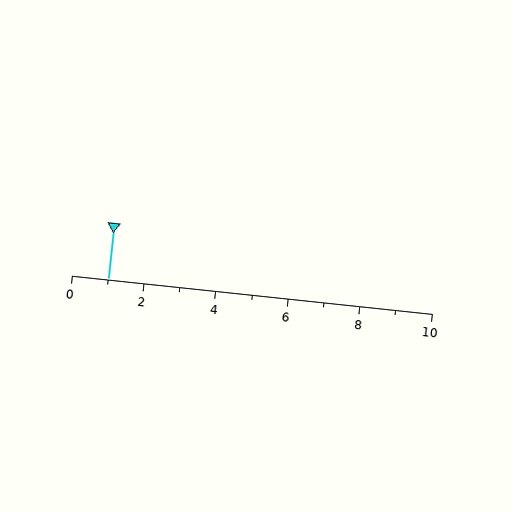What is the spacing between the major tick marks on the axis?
The major ticks are spaced 2 apart.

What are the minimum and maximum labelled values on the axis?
The axis runs from 0 to 10.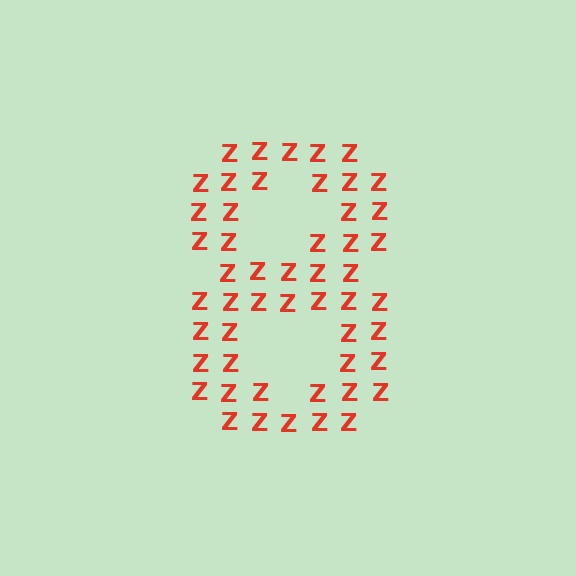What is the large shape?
The large shape is the digit 8.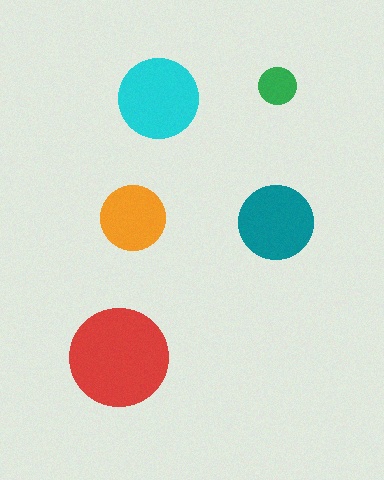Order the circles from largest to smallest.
the red one, the cyan one, the teal one, the orange one, the green one.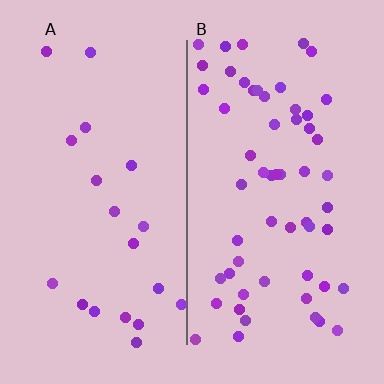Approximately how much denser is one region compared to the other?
Approximately 2.9× — region B over region A.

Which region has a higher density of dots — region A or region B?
B (the right).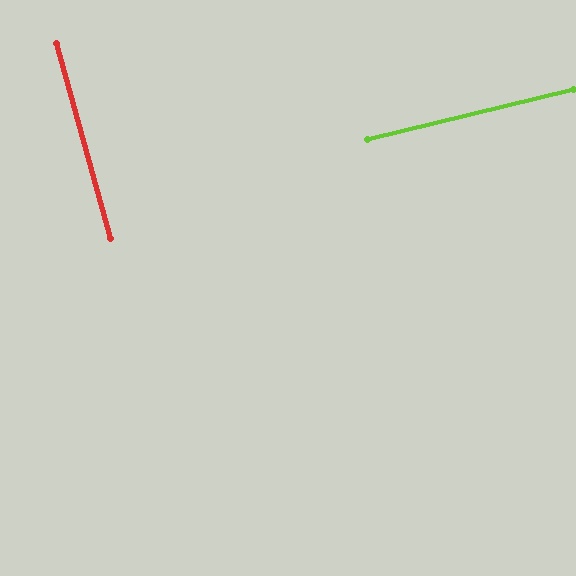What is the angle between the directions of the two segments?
Approximately 88 degrees.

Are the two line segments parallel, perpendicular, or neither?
Perpendicular — they meet at approximately 88°.